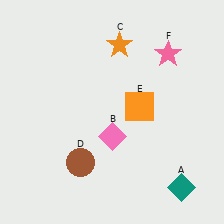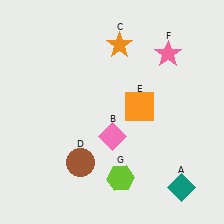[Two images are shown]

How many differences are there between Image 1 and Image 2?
There is 1 difference between the two images.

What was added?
A lime hexagon (G) was added in Image 2.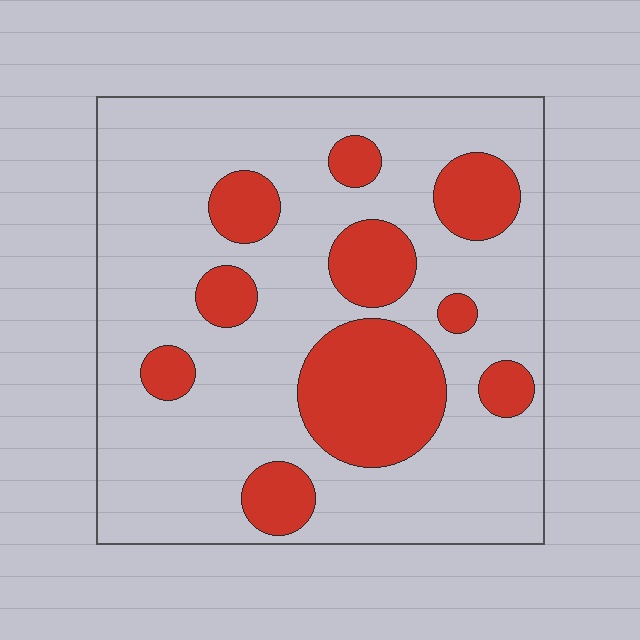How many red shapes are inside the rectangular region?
10.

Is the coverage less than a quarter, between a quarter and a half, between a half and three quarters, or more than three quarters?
Less than a quarter.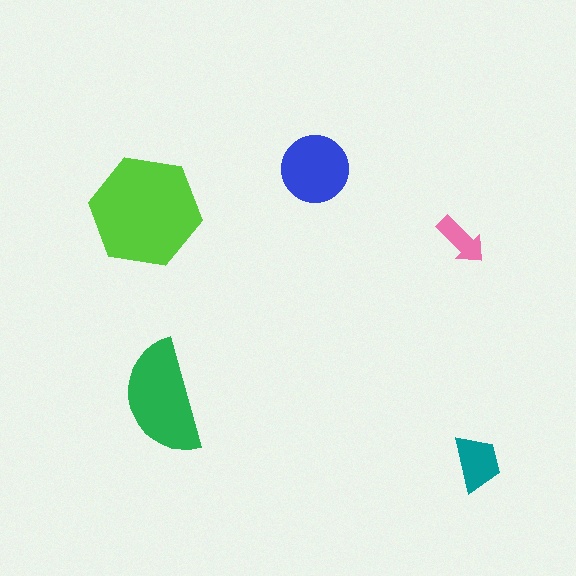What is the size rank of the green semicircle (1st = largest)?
2nd.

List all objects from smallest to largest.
The pink arrow, the teal trapezoid, the blue circle, the green semicircle, the lime hexagon.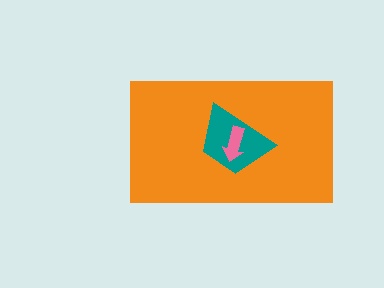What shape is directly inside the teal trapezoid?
The pink arrow.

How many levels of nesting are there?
3.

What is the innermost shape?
The pink arrow.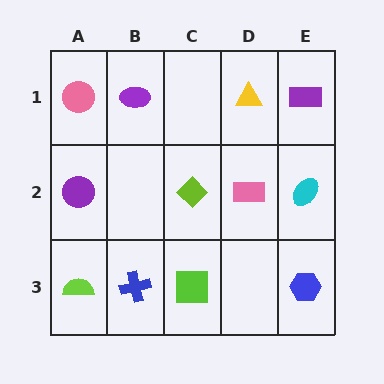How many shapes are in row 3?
4 shapes.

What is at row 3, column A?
A lime semicircle.